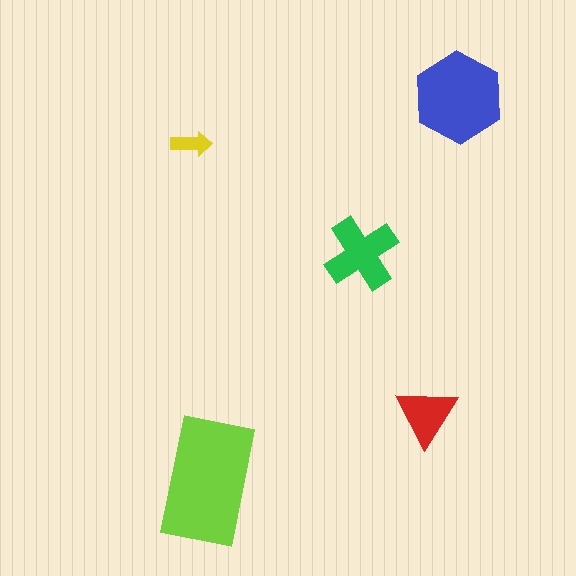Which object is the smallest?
The yellow arrow.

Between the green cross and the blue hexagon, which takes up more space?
The blue hexagon.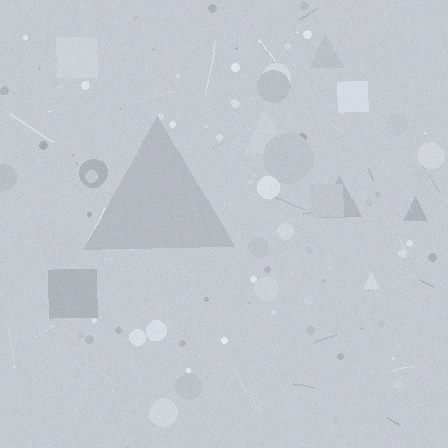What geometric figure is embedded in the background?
A triangle is embedded in the background.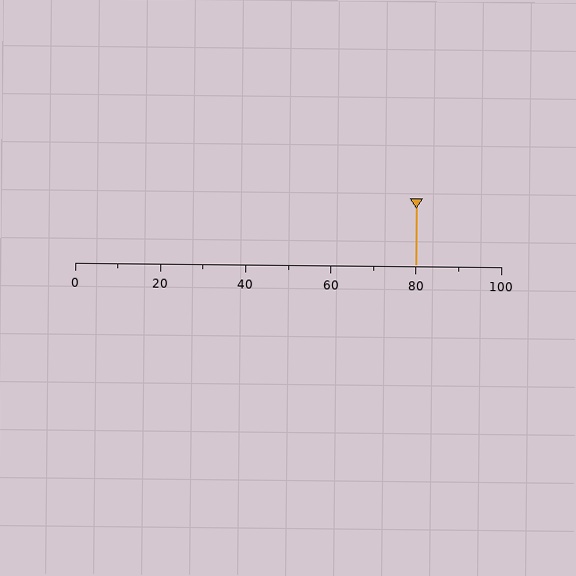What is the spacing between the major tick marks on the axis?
The major ticks are spaced 20 apart.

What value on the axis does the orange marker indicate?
The marker indicates approximately 80.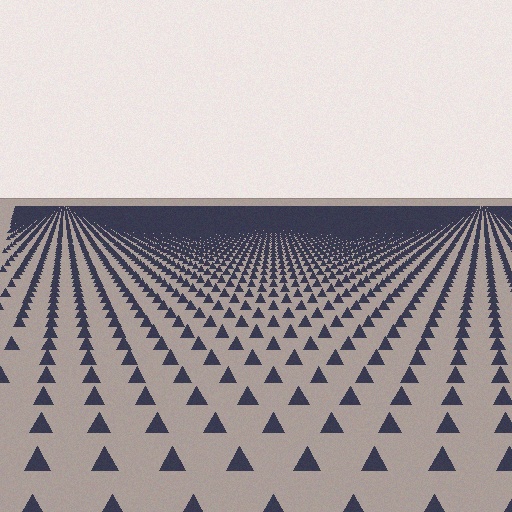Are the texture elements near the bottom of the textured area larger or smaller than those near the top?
Larger. Near the bottom, elements are closer to the viewer and appear at a bigger on-screen size.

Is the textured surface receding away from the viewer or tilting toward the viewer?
The surface is receding away from the viewer. Texture elements get smaller and denser toward the top.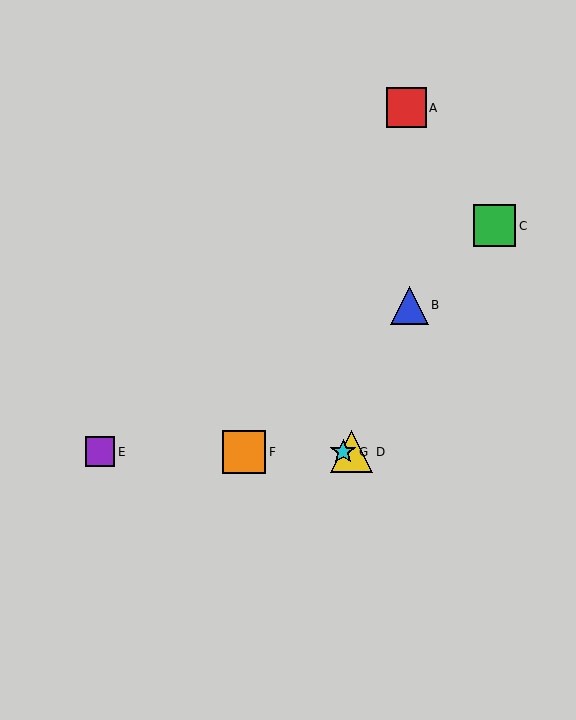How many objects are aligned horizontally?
4 objects (D, E, F, G) are aligned horizontally.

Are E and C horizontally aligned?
No, E is at y≈452 and C is at y≈226.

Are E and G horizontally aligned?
Yes, both are at y≈452.